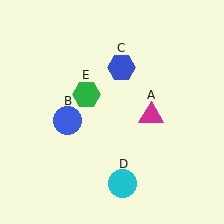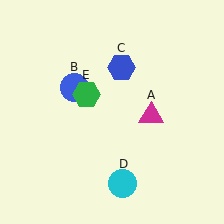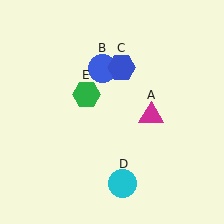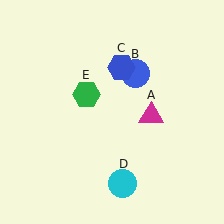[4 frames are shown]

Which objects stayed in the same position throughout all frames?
Magenta triangle (object A) and blue hexagon (object C) and cyan circle (object D) and green hexagon (object E) remained stationary.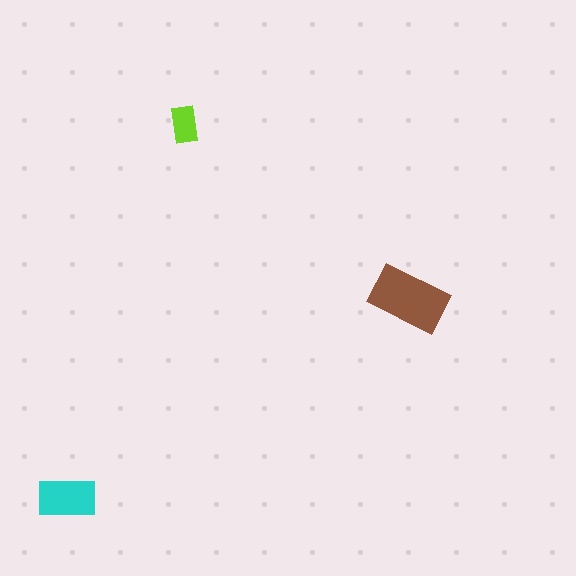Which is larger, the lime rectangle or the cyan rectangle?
The cyan one.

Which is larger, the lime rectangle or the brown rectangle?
The brown one.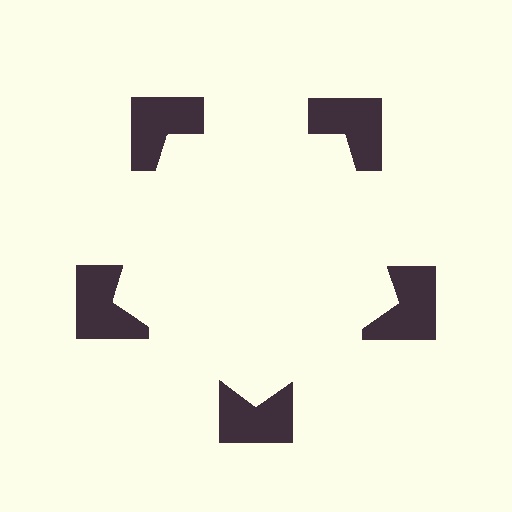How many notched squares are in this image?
There are 5 — one at each vertex of the illusory pentagon.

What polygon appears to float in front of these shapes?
An illusory pentagon — its edges are inferred from the aligned wedge cuts in the notched squares, not physically drawn.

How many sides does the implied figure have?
5 sides.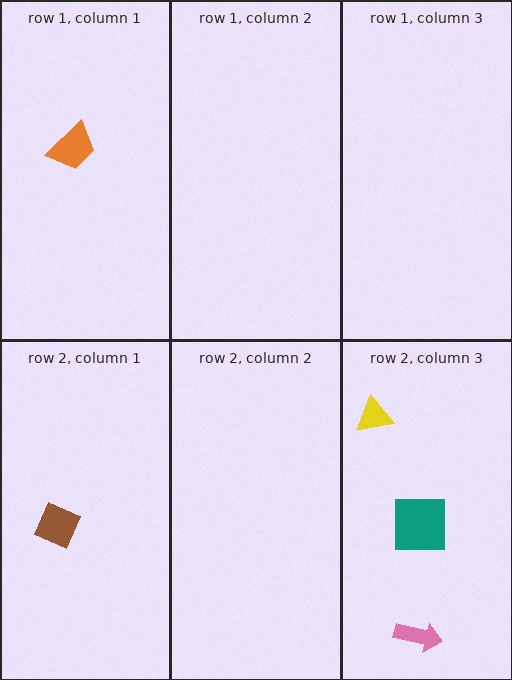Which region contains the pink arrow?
The row 2, column 3 region.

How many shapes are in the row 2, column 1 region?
1.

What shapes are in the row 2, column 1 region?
The brown diamond.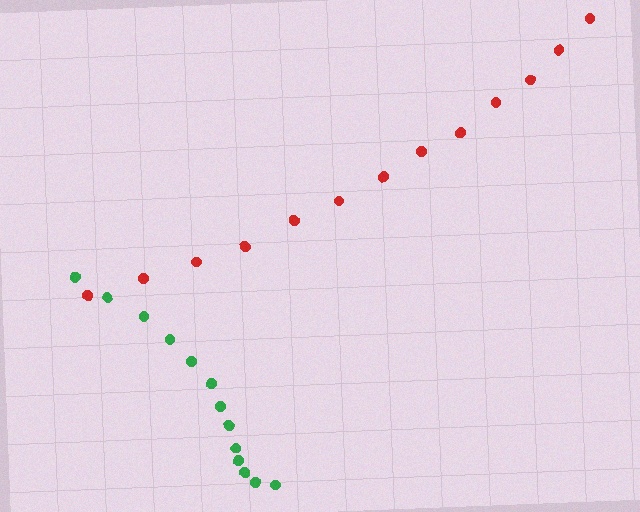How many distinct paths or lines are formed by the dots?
There are 2 distinct paths.